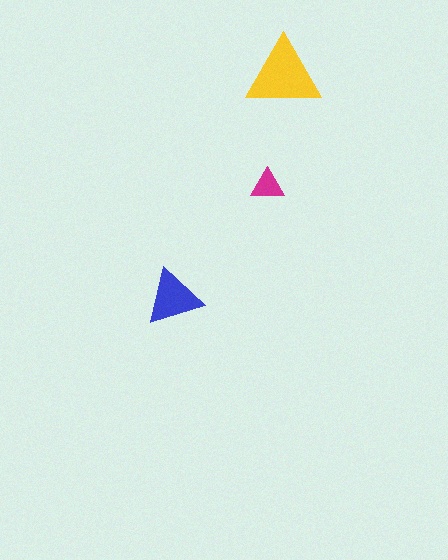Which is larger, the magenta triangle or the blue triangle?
The blue one.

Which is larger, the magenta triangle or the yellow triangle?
The yellow one.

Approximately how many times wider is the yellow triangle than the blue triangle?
About 1.5 times wider.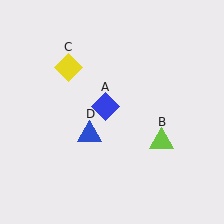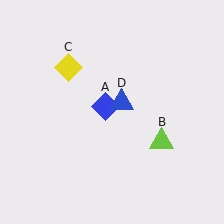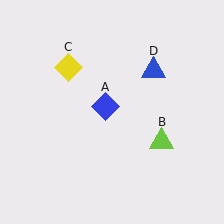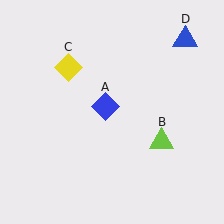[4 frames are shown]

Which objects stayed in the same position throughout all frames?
Blue diamond (object A) and lime triangle (object B) and yellow diamond (object C) remained stationary.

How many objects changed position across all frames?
1 object changed position: blue triangle (object D).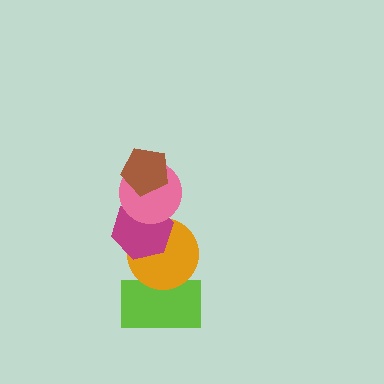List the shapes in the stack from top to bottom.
From top to bottom: the brown pentagon, the pink circle, the magenta hexagon, the orange circle, the lime rectangle.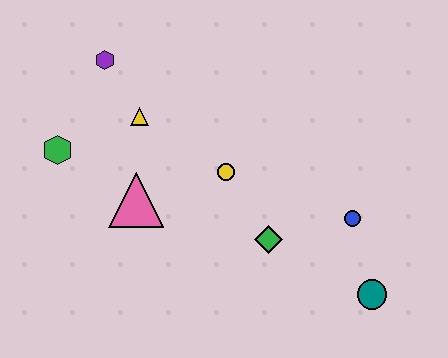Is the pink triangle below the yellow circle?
Yes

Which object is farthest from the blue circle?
The green hexagon is farthest from the blue circle.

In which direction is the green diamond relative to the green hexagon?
The green diamond is to the right of the green hexagon.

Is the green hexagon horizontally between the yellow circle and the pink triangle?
No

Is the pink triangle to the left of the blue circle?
Yes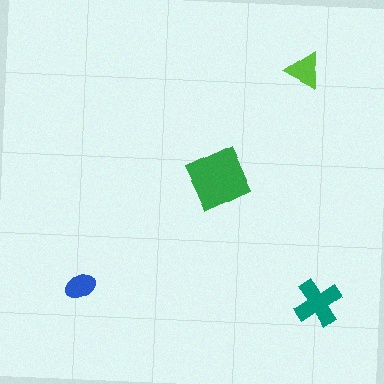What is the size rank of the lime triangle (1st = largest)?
3rd.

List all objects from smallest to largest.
The blue ellipse, the lime triangle, the teal cross, the green diamond.